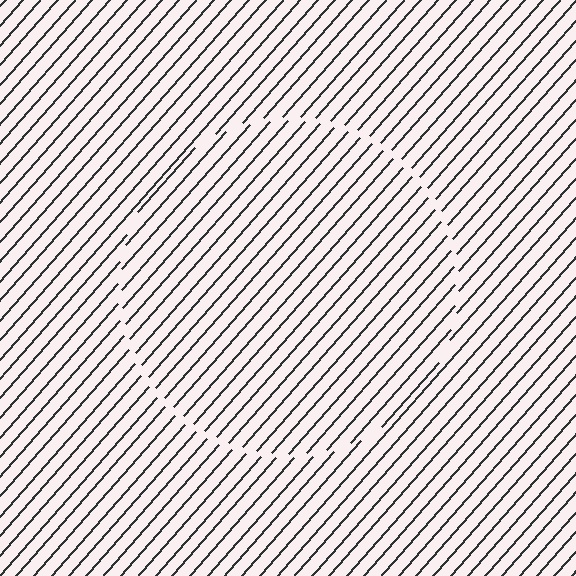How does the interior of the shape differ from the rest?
The interior of the shape contains the same grating, shifted by half a period — the contour is defined by the phase discontinuity where line-ends from the inner and outer gratings abut.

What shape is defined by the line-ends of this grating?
An illusory circle. The interior of the shape contains the same grating, shifted by half a period — the contour is defined by the phase discontinuity where line-ends from the inner and outer gratings abut.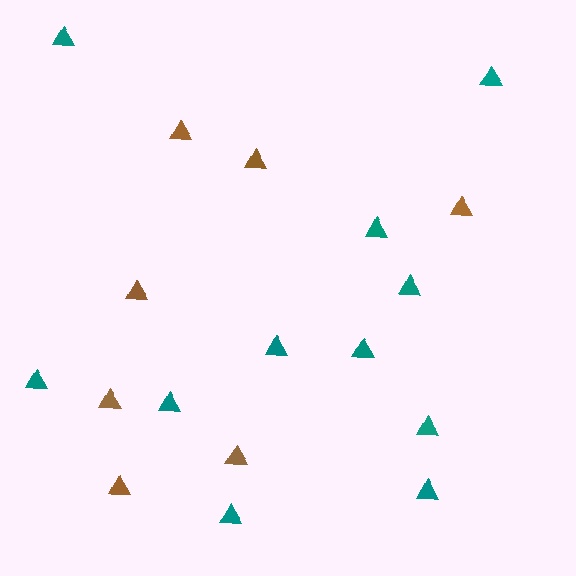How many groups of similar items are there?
There are 2 groups: one group of teal triangles (11) and one group of brown triangles (7).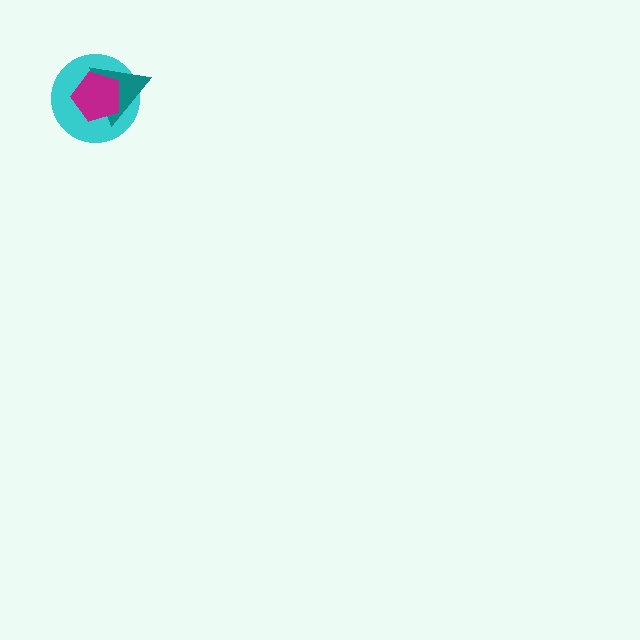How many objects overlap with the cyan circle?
2 objects overlap with the cyan circle.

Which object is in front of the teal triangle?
The magenta pentagon is in front of the teal triangle.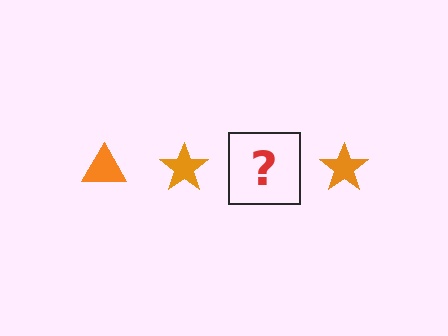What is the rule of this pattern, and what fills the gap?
The rule is that the pattern cycles through triangle, star shapes in orange. The gap should be filled with an orange triangle.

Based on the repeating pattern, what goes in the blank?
The blank should be an orange triangle.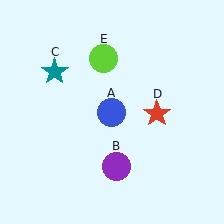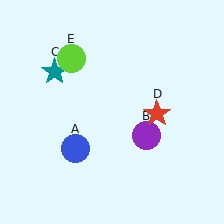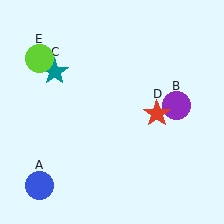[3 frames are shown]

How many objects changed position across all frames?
3 objects changed position: blue circle (object A), purple circle (object B), lime circle (object E).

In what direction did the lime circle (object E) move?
The lime circle (object E) moved left.